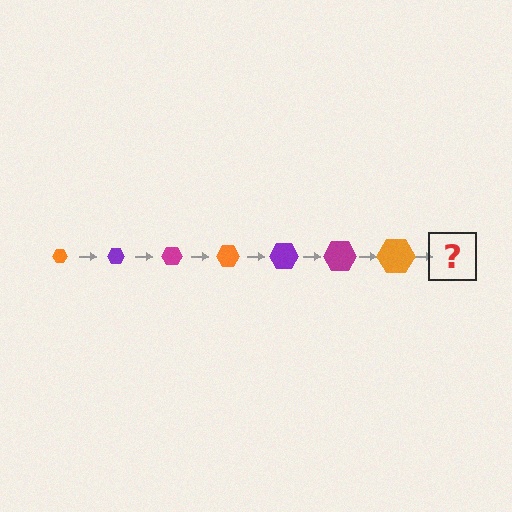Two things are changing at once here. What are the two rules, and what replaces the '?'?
The two rules are that the hexagon grows larger each step and the color cycles through orange, purple, and magenta. The '?' should be a purple hexagon, larger than the previous one.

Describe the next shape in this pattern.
It should be a purple hexagon, larger than the previous one.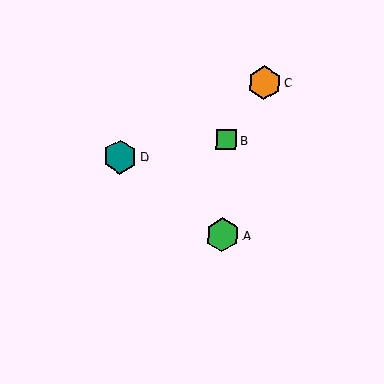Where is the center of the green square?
The center of the green square is at (226, 140).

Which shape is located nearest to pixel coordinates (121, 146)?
The teal hexagon (labeled D) at (120, 157) is nearest to that location.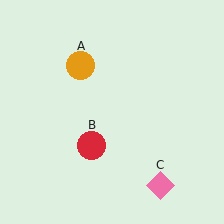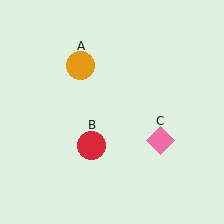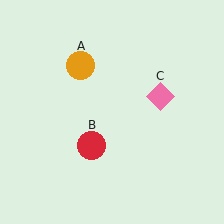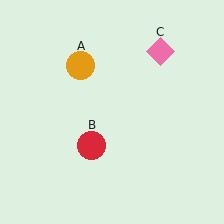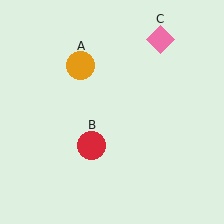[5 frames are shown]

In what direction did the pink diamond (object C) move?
The pink diamond (object C) moved up.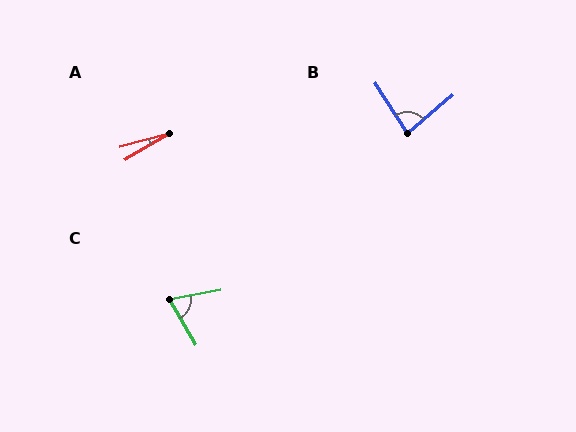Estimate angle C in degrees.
Approximately 70 degrees.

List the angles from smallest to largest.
A (16°), C (70°), B (82°).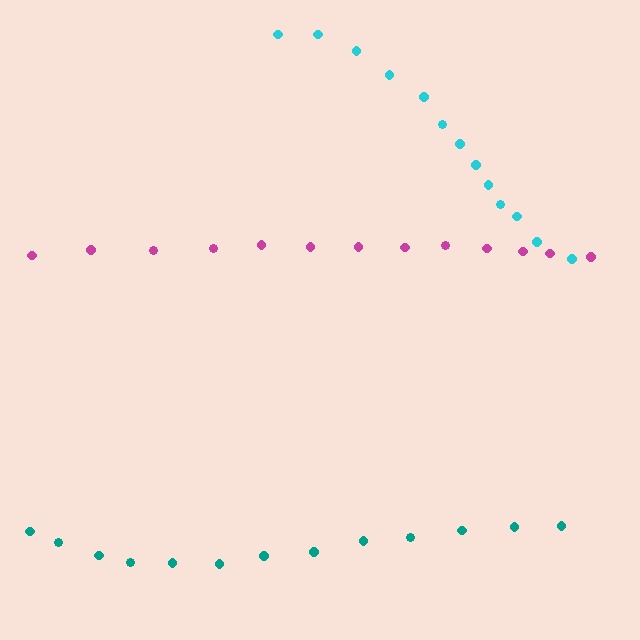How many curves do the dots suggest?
There are 3 distinct paths.